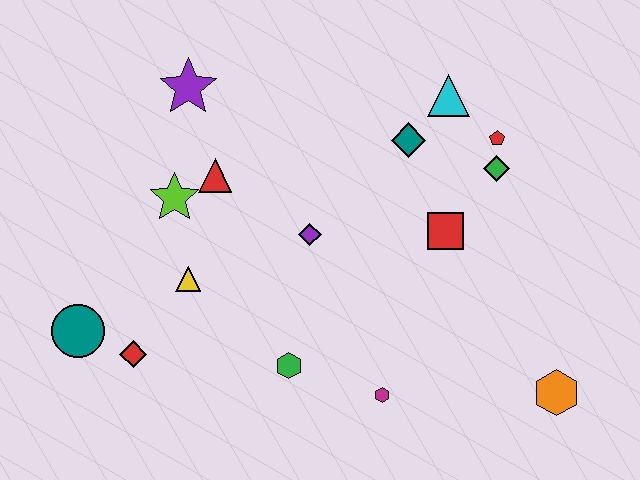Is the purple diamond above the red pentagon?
No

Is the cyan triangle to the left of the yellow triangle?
No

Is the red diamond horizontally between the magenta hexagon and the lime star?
No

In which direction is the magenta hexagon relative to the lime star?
The magenta hexagon is to the right of the lime star.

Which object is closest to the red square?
The green diamond is closest to the red square.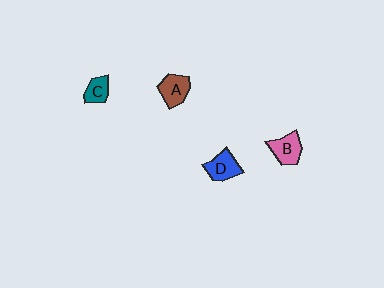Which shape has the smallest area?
Shape C (teal).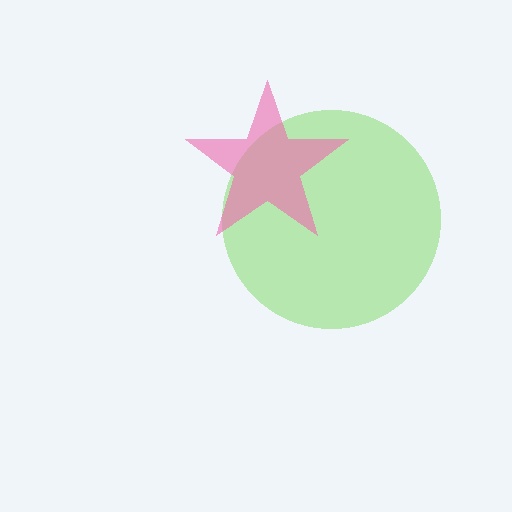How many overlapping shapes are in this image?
There are 2 overlapping shapes in the image.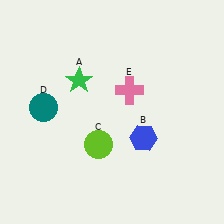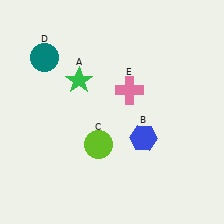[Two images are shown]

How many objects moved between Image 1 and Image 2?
1 object moved between the two images.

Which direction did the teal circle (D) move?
The teal circle (D) moved up.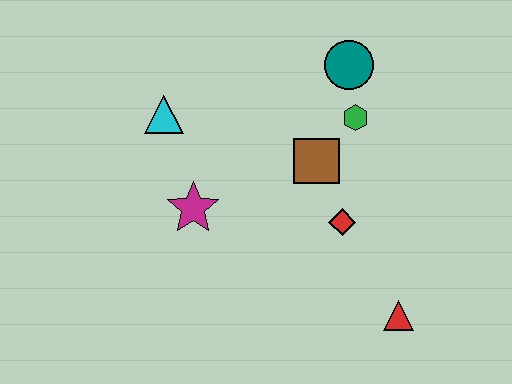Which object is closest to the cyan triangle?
The magenta star is closest to the cyan triangle.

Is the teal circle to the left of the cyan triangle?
No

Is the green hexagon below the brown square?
No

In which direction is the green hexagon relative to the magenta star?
The green hexagon is to the right of the magenta star.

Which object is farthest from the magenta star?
The red triangle is farthest from the magenta star.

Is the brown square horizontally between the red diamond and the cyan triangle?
Yes